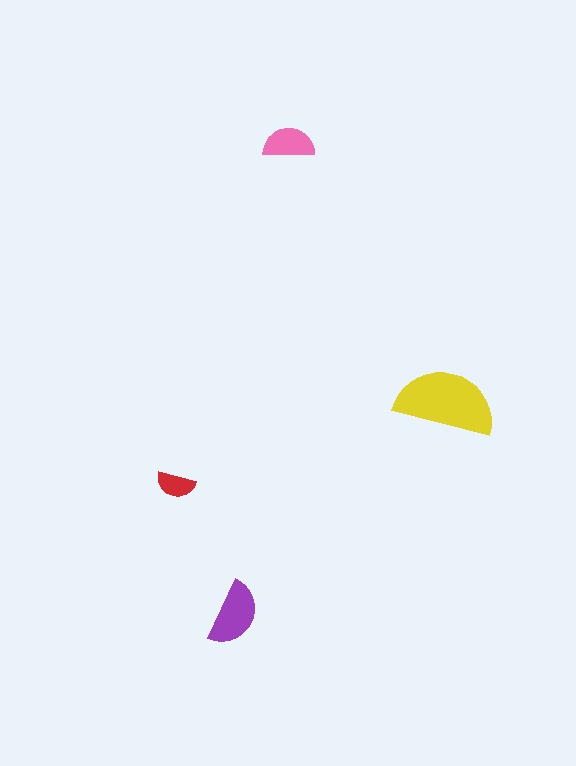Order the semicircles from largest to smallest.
the yellow one, the purple one, the pink one, the red one.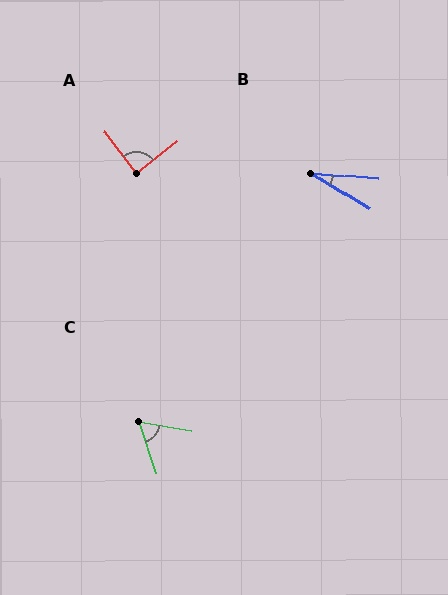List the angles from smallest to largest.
B (27°), C (61°), A (88°).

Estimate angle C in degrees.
Approximately 61 degrees.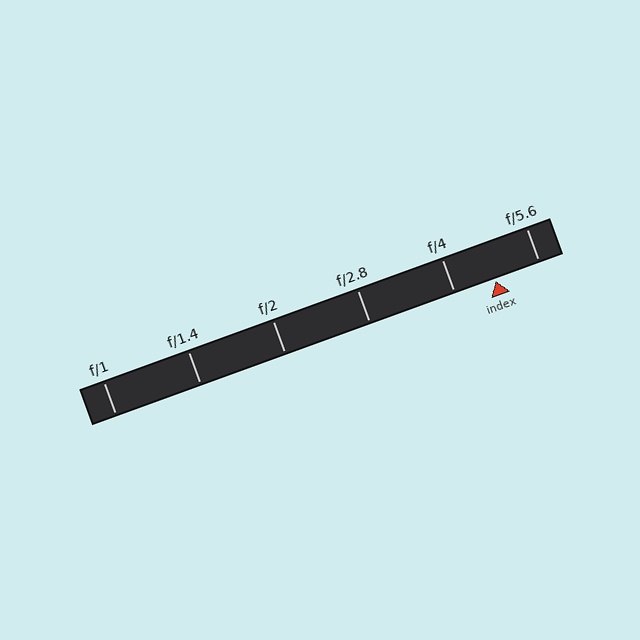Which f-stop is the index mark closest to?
The index mark is closest to f/4.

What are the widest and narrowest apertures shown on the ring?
The widest aperture shown is f/1 and the narrowest is f/5.6.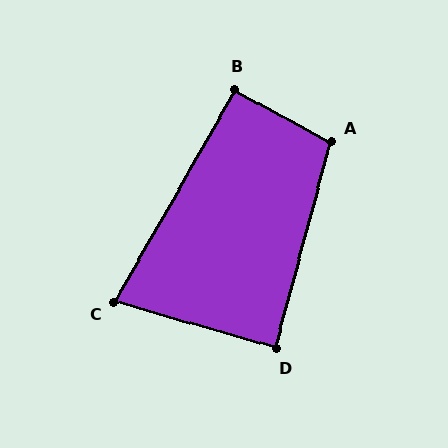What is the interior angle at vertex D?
Approximately 89 degrees (approximately right).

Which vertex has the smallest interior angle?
C, at approximately 76 degrees.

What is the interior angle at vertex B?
Approximately 91 degrees (approximately right).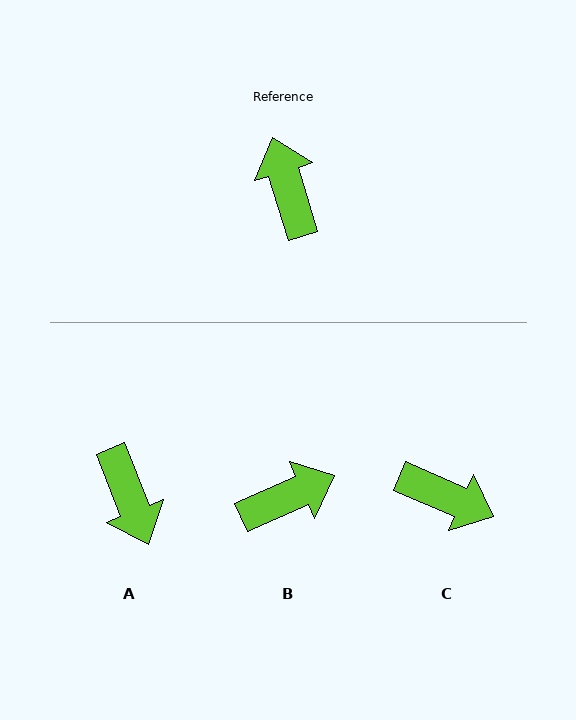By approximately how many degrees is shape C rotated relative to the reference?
Approximately 130 degrees clockwise.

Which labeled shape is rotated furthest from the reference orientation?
A, about 176 degrees away.